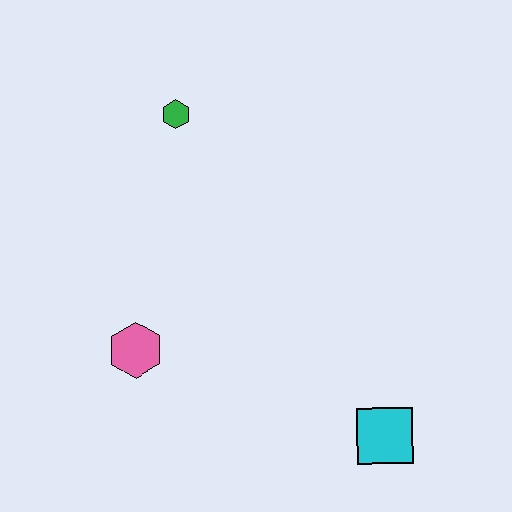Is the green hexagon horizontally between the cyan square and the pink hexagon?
Yes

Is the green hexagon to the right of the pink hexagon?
Yes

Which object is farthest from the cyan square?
The green hexagon is farthest from the cyan square.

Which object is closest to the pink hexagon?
The green hexagon is closest to the pink hexagon.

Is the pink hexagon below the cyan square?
No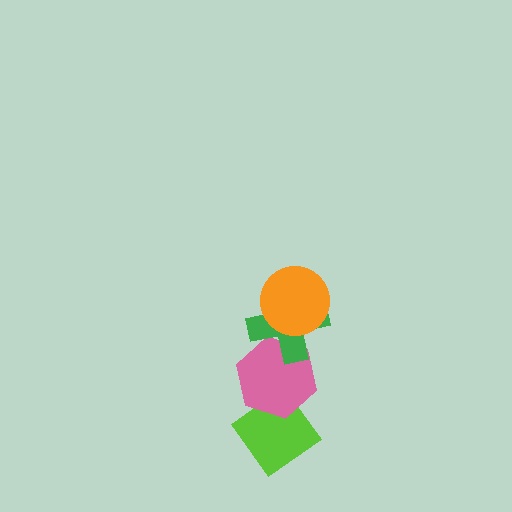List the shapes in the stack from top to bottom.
From top to bottom: the orange circle, the green cross, the pink hexagon, the lime diamond.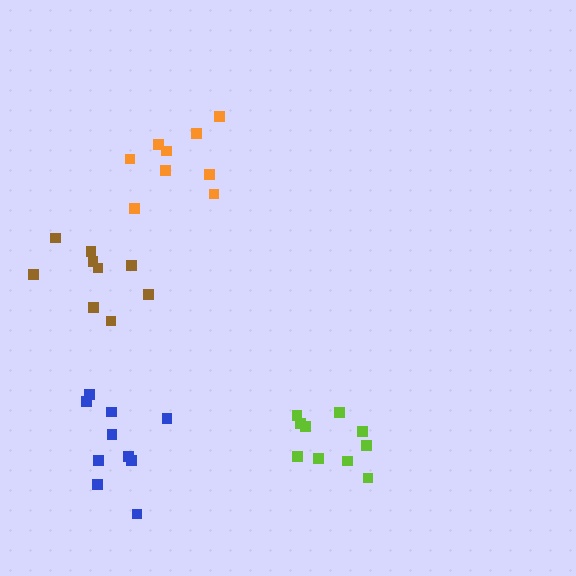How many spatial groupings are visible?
There are 4 spatial groupings.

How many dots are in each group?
Group 1: 10 dots, Group 2: 9 dots, Group 3: 9 dots, Group 4: 10 dots (38 total).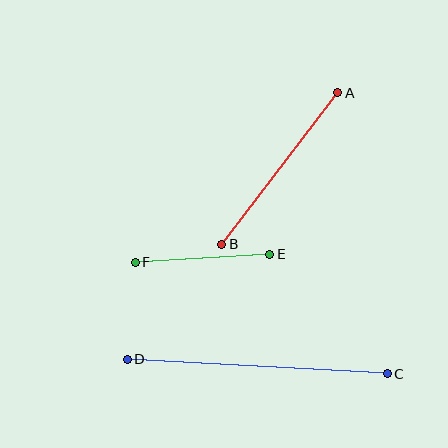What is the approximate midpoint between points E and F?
The midpoint is at approximately (203, 258) pixels.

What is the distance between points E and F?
The distance is approximately 135 pixels.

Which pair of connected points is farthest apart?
Points C and D are farthest apart.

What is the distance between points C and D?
The distance is approximately 261 pixels.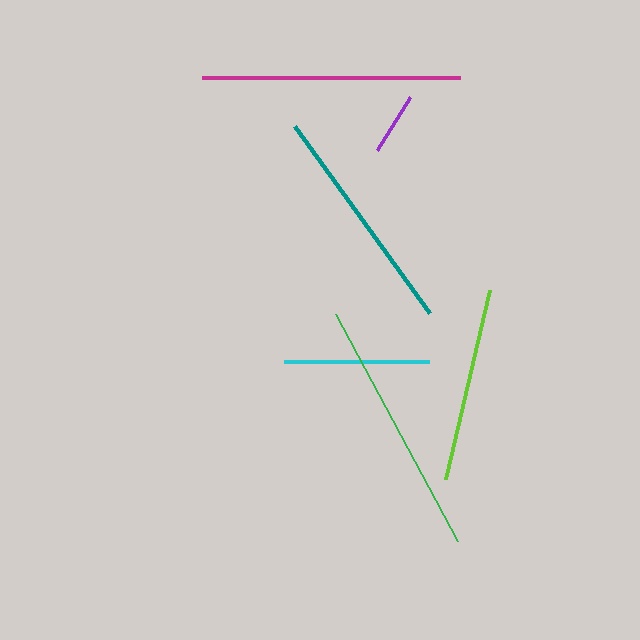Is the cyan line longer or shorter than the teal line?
The teal line is longer than the cyan line.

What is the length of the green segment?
The green segment is approximately 258 pixels long.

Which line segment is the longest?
The green line is the longest at approximately 258 pixels.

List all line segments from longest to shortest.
From longest to shortest: green, magenta, teal, lime, cyan, purple.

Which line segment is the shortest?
The purple line is the shortest at approximately 62 pixels.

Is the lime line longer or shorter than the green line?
The green line is longer than the lime line.